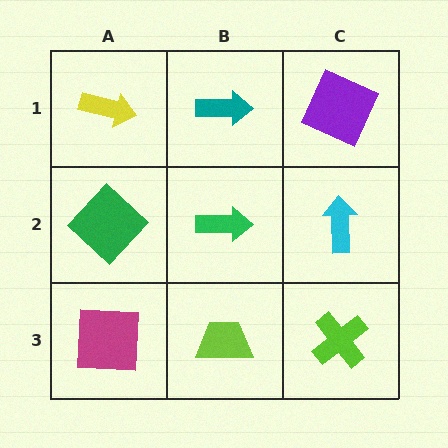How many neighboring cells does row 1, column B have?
3.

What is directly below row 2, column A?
A magenta square.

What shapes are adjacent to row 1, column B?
A green arrow (row 2, column B), a yellow arrow (row 1, column A), a purple square (row 1, column C).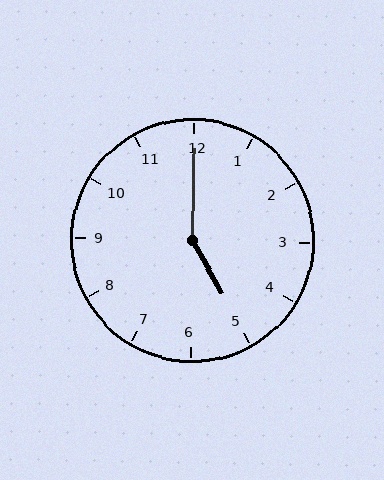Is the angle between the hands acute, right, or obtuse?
It is obtuse.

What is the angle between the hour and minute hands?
Approximately 150 degrees.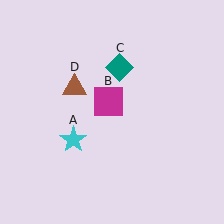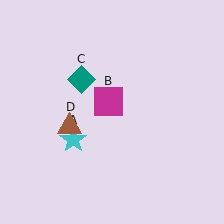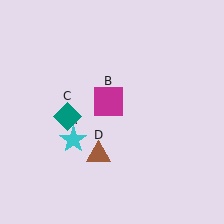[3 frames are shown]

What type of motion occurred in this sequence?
The teal diamond (object C), brown triangle (object D) rotated counterclockwise around the center of the scene.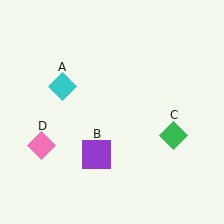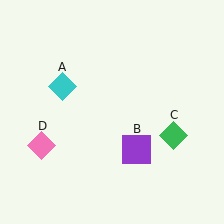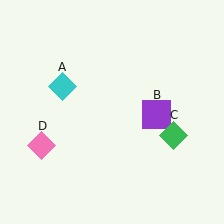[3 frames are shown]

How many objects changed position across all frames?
1 object changed position: purple square (object B).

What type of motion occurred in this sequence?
The purple square (object B) rotated counterclockwise around the center of the scene.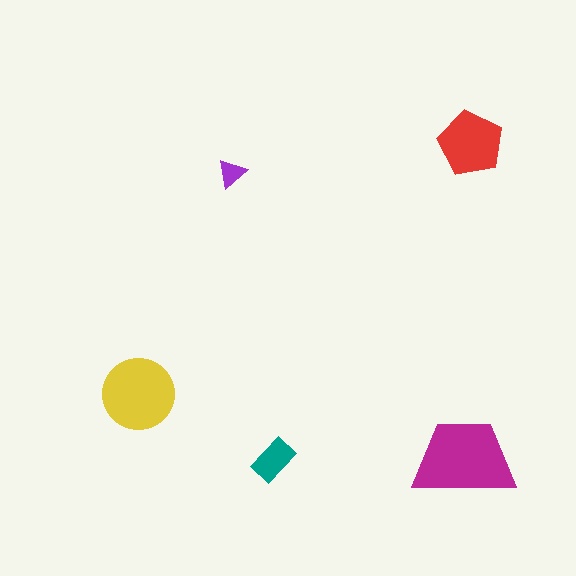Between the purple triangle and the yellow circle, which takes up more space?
The yellow circle.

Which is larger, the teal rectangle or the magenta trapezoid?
The magenta trapezoid.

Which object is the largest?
The magenta trapezoid.